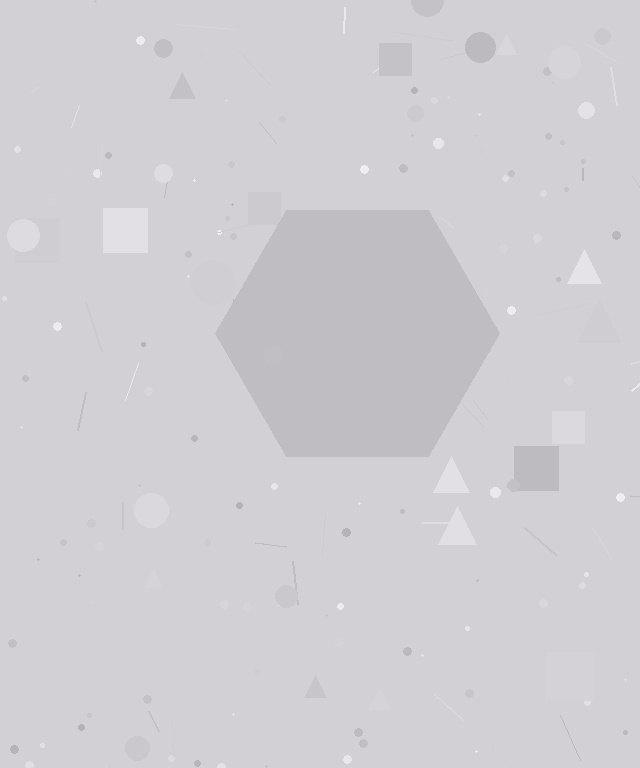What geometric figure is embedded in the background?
A hexagon is embedded in the background.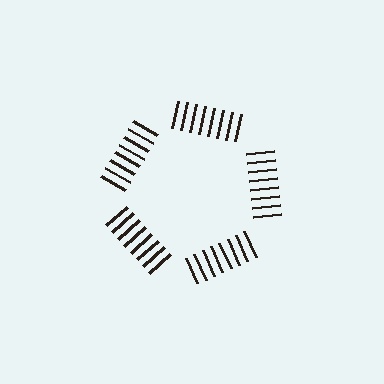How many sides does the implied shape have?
5 sides — the line-ends trace a pentagon.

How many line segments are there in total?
40 — 8 along each of the 5 edges.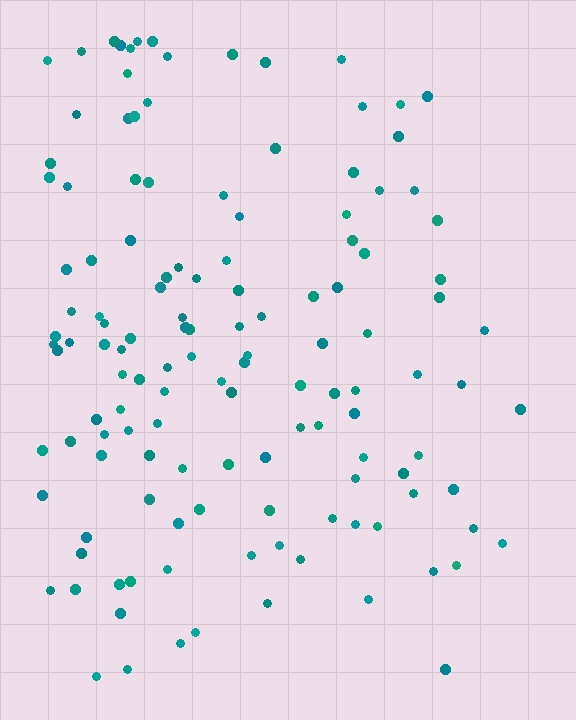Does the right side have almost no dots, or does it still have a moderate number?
Still a moderate number, just noticeably fewer than the left.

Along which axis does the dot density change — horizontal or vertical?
Horizontal.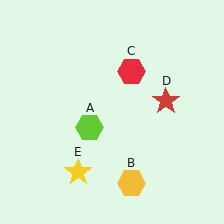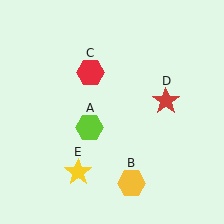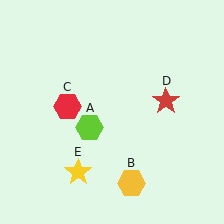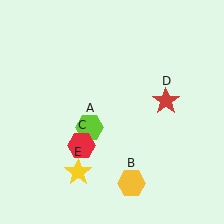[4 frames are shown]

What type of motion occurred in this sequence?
The red hexagon (object C) rotated counterclockwise around the center of the scene.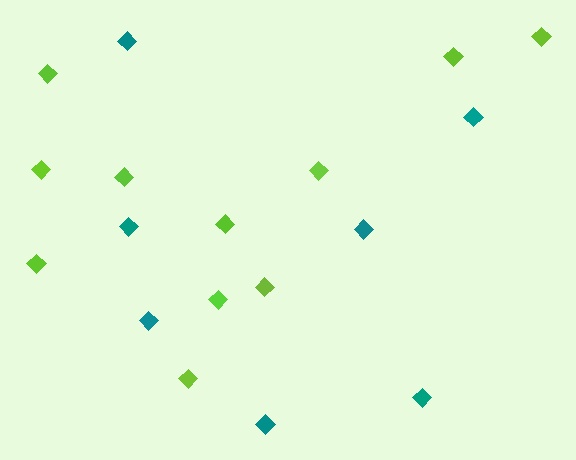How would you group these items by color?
There are 2 groups: one group of teal diamonds (7) and one group of lime diamonds (11).